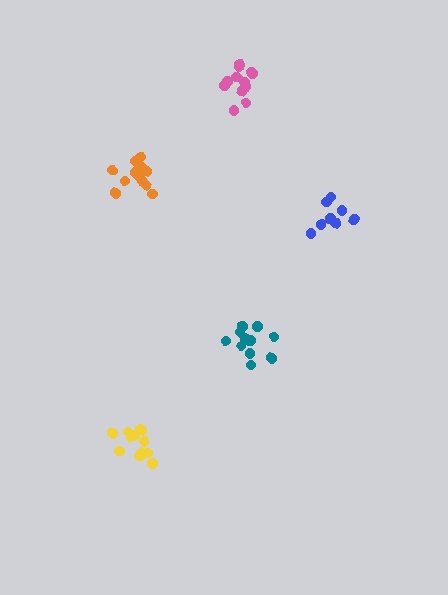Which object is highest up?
The pink cluster is topmost.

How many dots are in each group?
Group 1: 12 dots, Group 2: 12 dots, Group 3: 8 dots, Group 4: 13 dots, Group 5: 13 dots (58 total).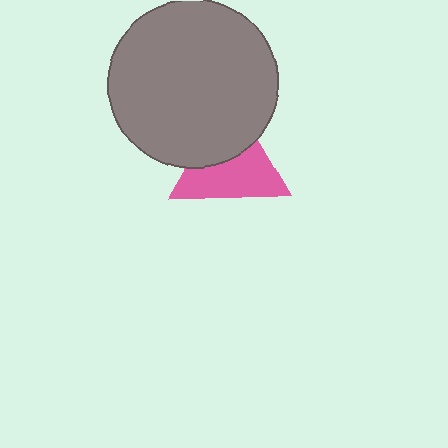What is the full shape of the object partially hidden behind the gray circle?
The partially hidden object is a pink triangle.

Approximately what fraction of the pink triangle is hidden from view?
Roughly 41% of the pink triangle is hidden behind the gray circle.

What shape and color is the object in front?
The object in front is a gray circle.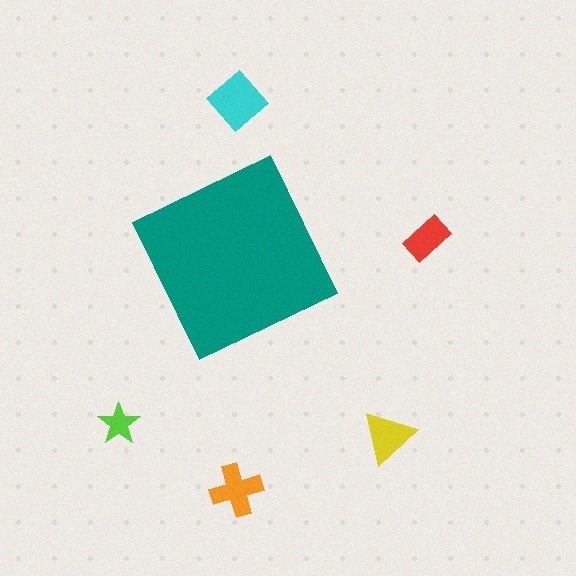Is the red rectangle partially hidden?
No, the red rectangle is fully visible.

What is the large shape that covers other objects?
A teal diamond.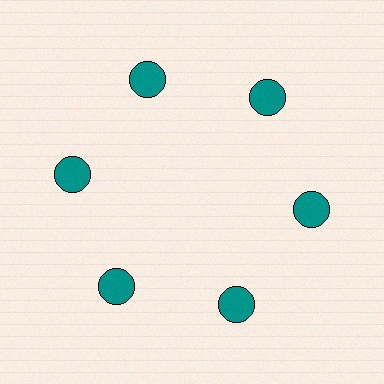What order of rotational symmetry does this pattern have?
This pattern has 6-fold rotational symmetry.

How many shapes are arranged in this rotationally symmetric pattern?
There are 6 shapes, arranged in 6 groups of 1.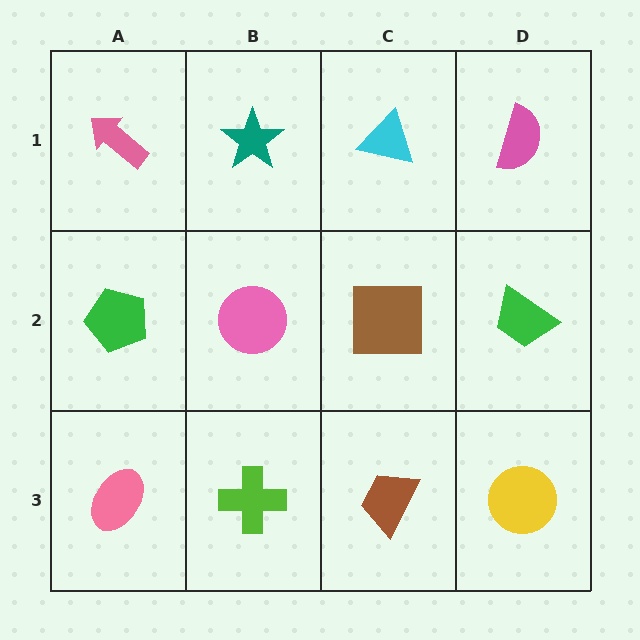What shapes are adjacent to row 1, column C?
A brown square (row 2, column C), a teal star (row 1, column B), a pink semicircle (row 1, column D).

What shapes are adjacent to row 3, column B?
A pink circle (row 2, column B), a pink ellipse (row 3, column A), a brown trapezoid (row 3, column C).